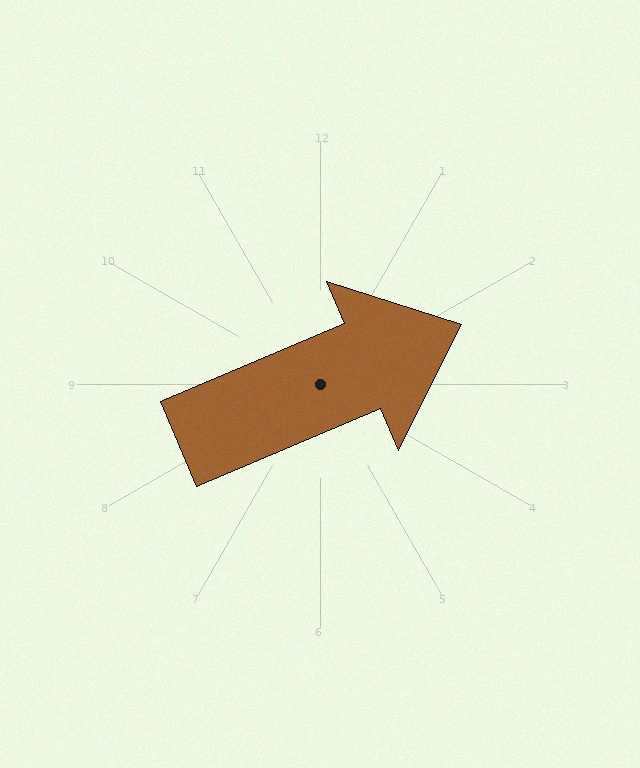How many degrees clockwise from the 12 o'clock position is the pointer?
Approximately 67 degrees.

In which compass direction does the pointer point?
Northeast.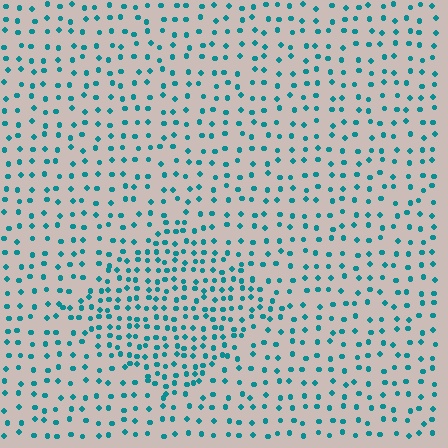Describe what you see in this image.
The image contains small teal elements arranged at two different densities. A diamond-shaped region is visible where the elements are more densely packed than the surrounding area.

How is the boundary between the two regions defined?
The boundary is defined by a change in element density (approximately 1.9x ratio). All elements are the same color, size, and shape.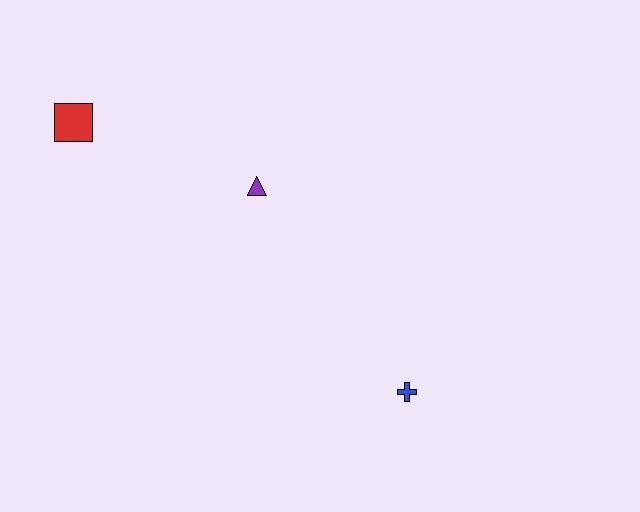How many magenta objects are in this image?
There are no magenta objects.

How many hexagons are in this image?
There are no hexagons.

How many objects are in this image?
There are 3 objects.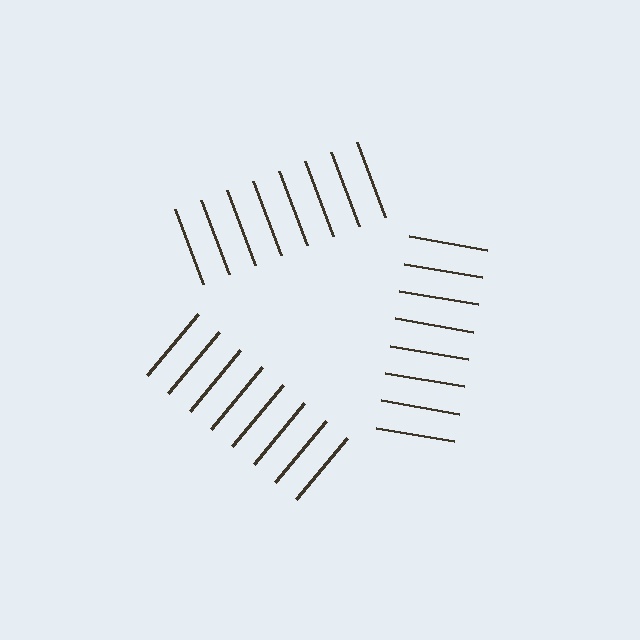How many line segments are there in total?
24 — 8 along each of the 3 edges.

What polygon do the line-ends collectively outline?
An illusory triangle — the line segments terminate on its edges but no continuous stroke is drawn.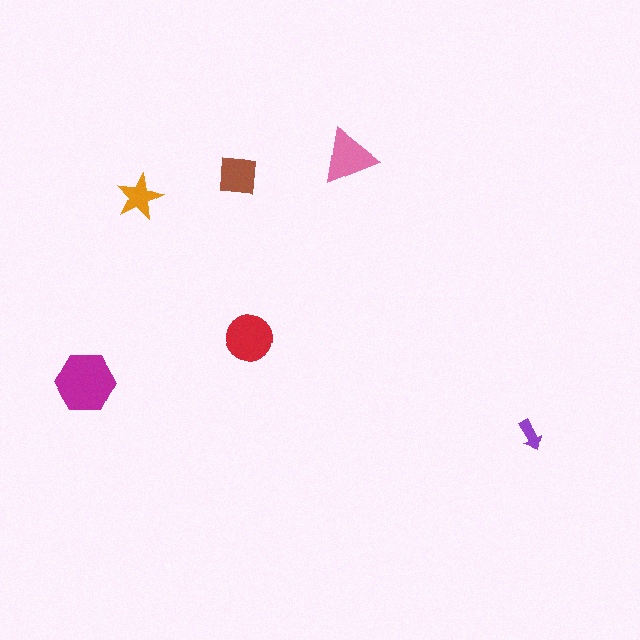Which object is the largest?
The magenta hexagon.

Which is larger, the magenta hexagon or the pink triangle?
The magenta hexagon.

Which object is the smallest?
The purple arrow.